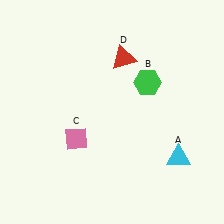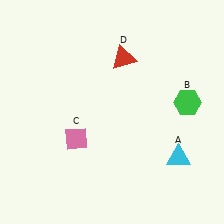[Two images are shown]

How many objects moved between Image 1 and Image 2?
1 object moved between the two images.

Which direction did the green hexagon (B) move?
The green hexagon (B) moved right.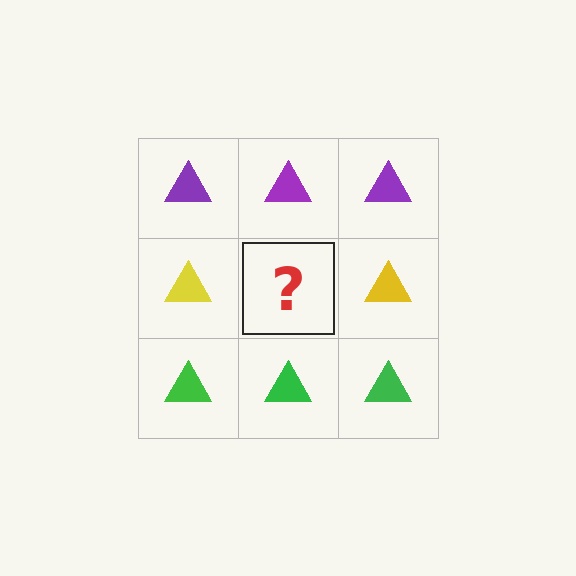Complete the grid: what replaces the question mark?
The question mark should be replaced with a yellow triangle.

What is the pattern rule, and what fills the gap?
The rule is that each row has a consistent color. The gap should be filled with a yellow triangle.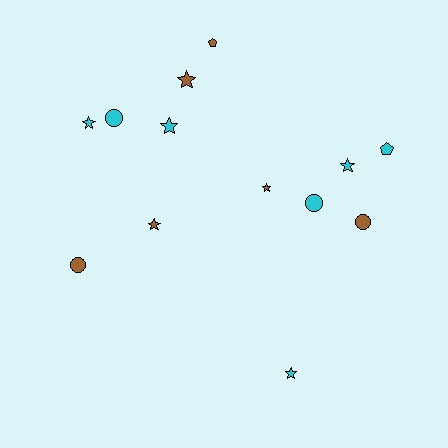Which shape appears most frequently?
Star, with 7 objects.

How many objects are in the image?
There are 13 objects.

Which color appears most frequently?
Cyan, with 7 objects.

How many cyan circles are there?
There are 2 cyan circles.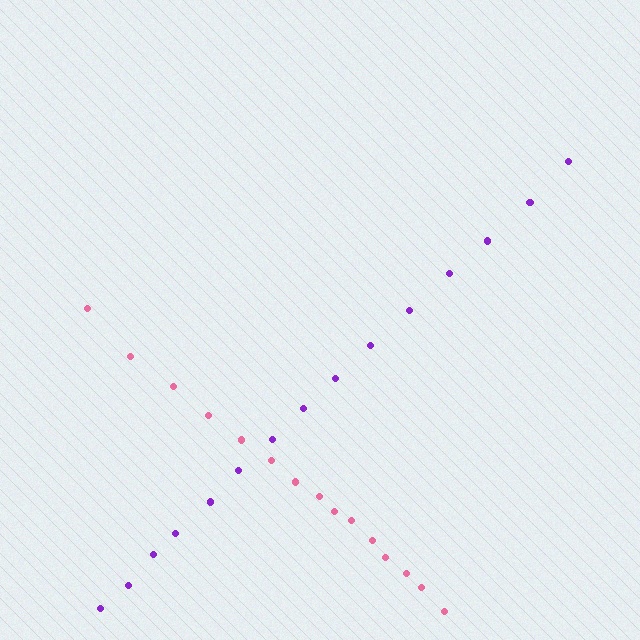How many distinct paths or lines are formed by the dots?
There are 2 distinct paths.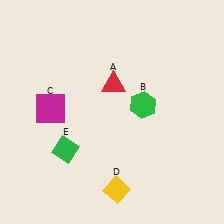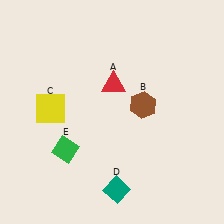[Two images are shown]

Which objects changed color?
B changed from green to brown. C changed from magenta to yellow. D changed from yellow to teal.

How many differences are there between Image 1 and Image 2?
There are 3 differences between the two images.